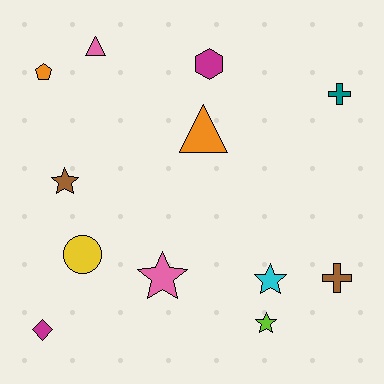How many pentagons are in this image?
There is 1 pentagon.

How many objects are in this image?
There are 12 objects.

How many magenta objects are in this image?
There are 2 magenta objects.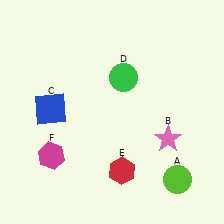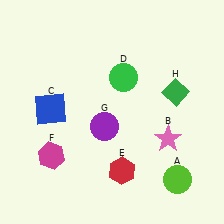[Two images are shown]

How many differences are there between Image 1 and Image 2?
There are 2 differences between the two images.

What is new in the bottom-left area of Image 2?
A purple circle (G) was added in the bottom-left area of Image 2.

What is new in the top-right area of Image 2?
A green diamond (H) was added in the top-right area of Image 2.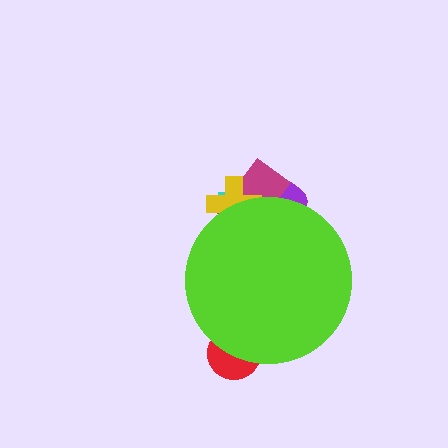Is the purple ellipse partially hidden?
Yes, the purple ellipse is partially hidden behind the lime circle.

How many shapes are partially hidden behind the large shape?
5 shapes are partially hidden.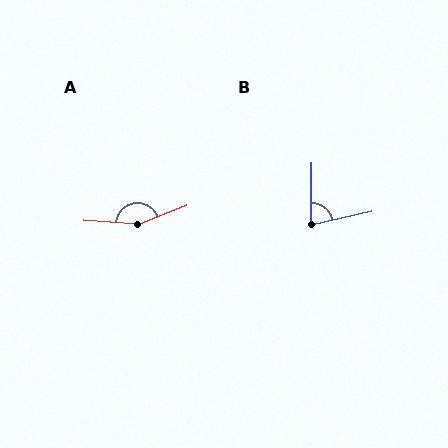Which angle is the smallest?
B, at approximately 77 degrees.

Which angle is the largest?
A, at approximately 155 degrees.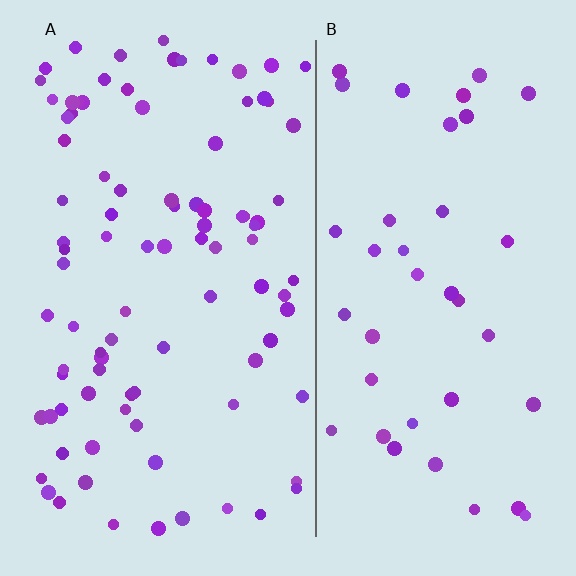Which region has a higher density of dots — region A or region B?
A (the left).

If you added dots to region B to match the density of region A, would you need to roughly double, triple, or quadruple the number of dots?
Approximately double.